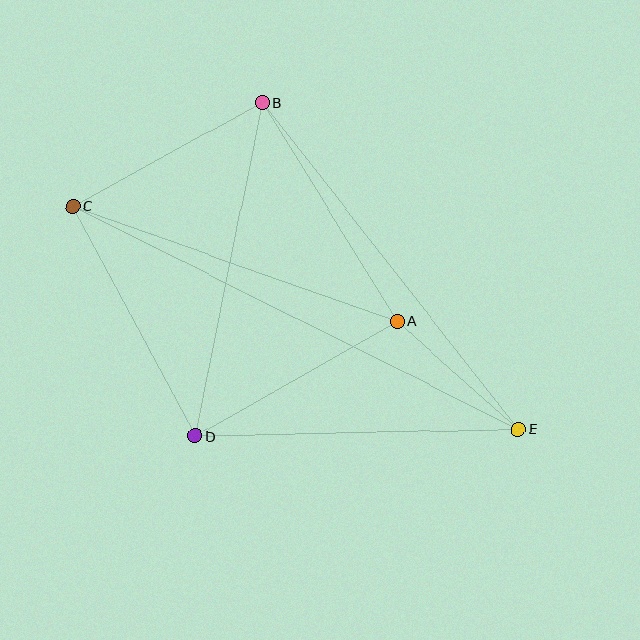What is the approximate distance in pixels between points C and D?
The distance between C and D is approximately 260 pixels.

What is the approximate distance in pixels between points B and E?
The distance between B and E is approximately 415 pixels.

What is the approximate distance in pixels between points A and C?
The distance between A and C is approximately 345 pixels.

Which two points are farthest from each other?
Points C and E are farthest from each other.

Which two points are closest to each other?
Points A and E are closest to each other.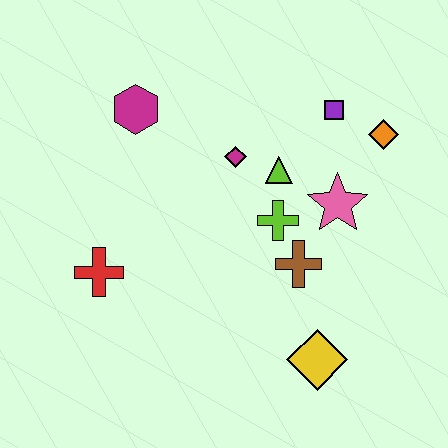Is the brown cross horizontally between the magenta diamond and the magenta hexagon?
No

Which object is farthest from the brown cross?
The magenta hexagon is farthest from the brown cross.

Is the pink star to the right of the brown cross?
Yes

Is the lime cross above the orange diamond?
No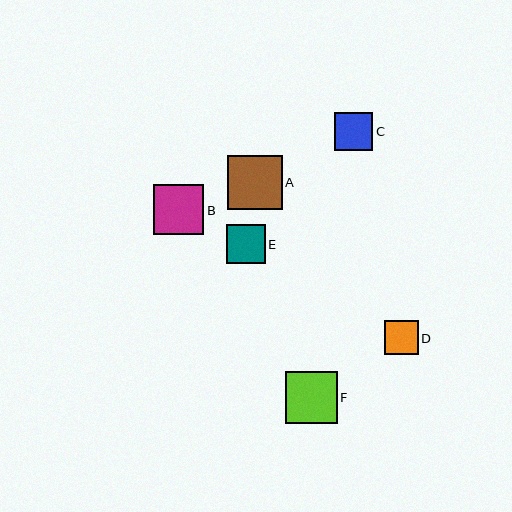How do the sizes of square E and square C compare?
Square E and square C are approximately the same size.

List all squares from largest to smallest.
From largest to smallest: A, F, B, E, C, D.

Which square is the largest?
Square A is the largest with a size of approximately 54 pixels.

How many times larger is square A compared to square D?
Square A is approximately 1.6 times the size of square D.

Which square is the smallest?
Square D is the smallest with a size of approximately 34 pixels.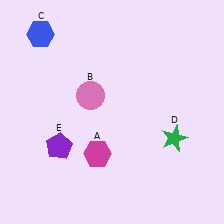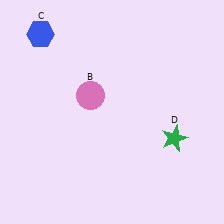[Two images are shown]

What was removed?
The magenta hexagon (A), the purple pentagon (E) were removed in Image 2.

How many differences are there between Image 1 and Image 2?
There are 2 differences between the two images.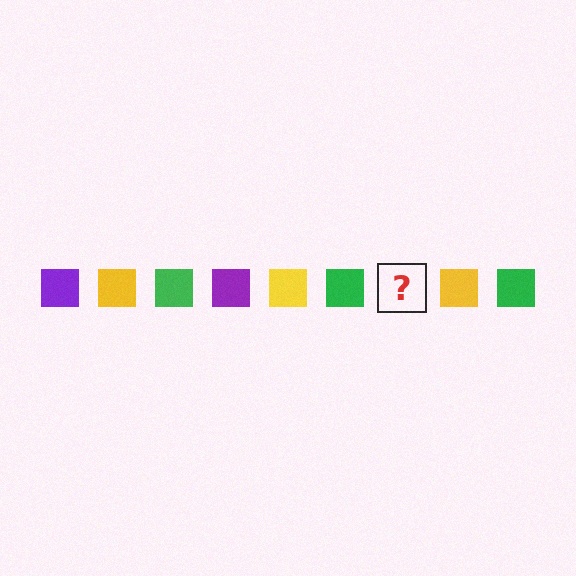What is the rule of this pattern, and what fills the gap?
The rule is that the pattern cycles through purple, yellow, green squares. The gap should be filled with a purple square.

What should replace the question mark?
The question mark should be replaced with a purple square.